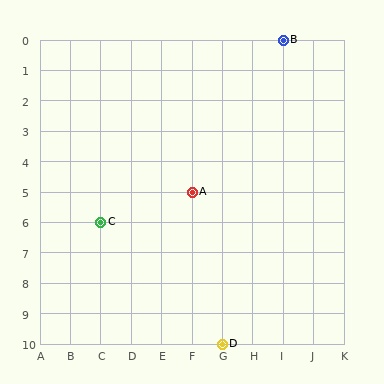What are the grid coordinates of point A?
Point A is at grid coordinates (F, 5).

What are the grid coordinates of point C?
Point C is at grid coordinates (C, 6).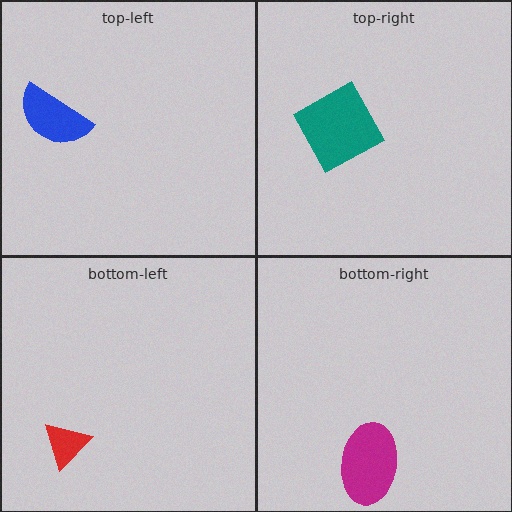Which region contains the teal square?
The top-right region.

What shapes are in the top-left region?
The blue semicircle.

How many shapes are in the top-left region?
1.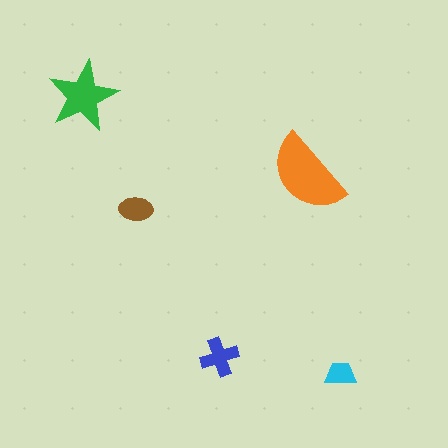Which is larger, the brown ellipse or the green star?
The green star.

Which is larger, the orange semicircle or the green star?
The orange semicircle.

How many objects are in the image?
There are 5 objects in the image.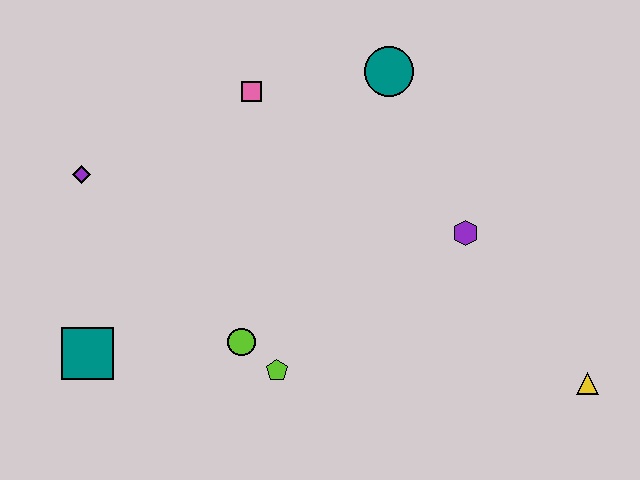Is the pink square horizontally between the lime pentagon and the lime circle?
Yes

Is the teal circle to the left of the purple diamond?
No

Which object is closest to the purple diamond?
The teal square is closest to the purple diamond.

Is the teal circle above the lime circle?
Yes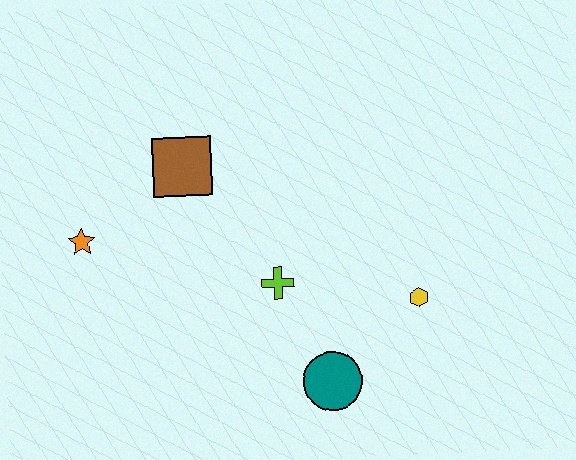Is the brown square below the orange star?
No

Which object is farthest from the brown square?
The yellow hexagon is farthest from the brown square.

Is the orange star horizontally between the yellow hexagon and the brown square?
No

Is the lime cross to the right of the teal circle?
No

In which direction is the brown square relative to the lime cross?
The brown square is above the lime cross.